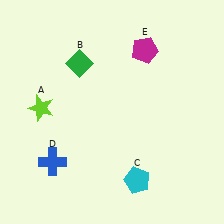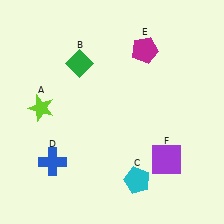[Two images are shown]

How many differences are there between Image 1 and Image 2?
There is 1 difference between the two images.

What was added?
A purple square (F) was added in Image 2.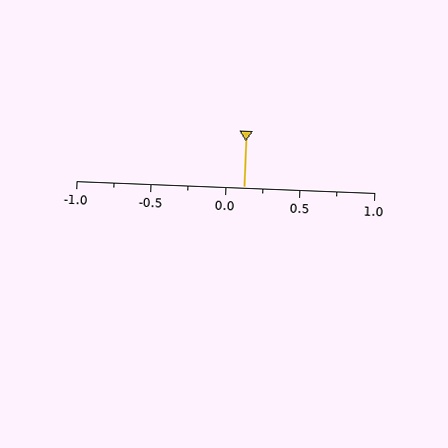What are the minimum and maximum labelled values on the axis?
The axis runs from -1.0 to 1.0.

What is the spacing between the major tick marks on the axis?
The major ticks are spaced 0.5 apart.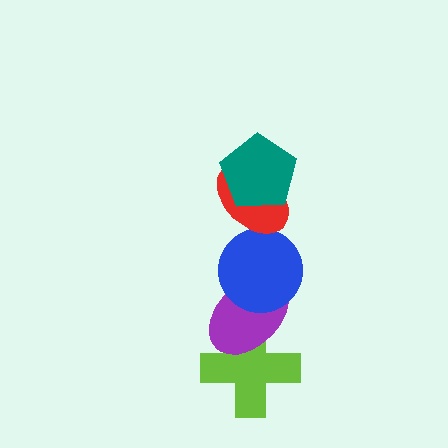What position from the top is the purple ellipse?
The purple ellipse is 4th from the top.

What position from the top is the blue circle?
The blue circle is 3rd from the top.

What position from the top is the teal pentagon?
The teal pentagon is 1st from the top.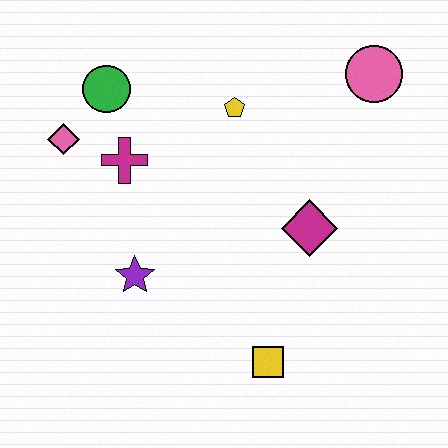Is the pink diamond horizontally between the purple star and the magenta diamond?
No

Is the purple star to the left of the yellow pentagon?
Yes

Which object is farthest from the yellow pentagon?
The yellow square is farthest from the yellow pentagon.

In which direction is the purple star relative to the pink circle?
The purple star is to the left of the pink circle.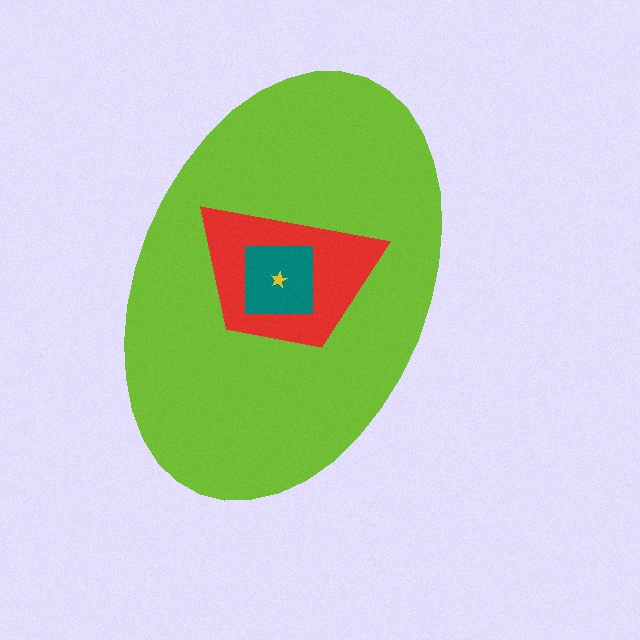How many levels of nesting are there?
4.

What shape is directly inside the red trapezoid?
The teal square.